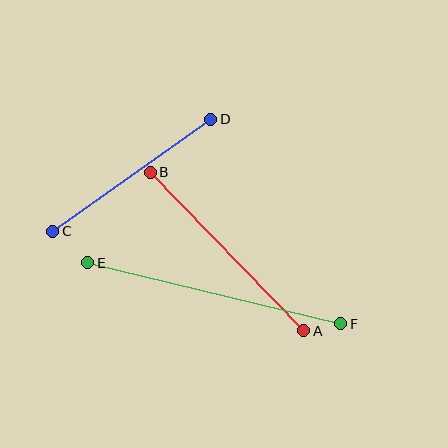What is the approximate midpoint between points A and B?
The midpoint is at approximately (227, 252) pixels.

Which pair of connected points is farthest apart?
Points E and F are farthest apart.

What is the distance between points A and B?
The distance is approximately 221 pixels.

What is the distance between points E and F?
The distance is approximately 260 pixels.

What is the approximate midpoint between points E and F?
The midpoint is at approximately (214, 293) pixels.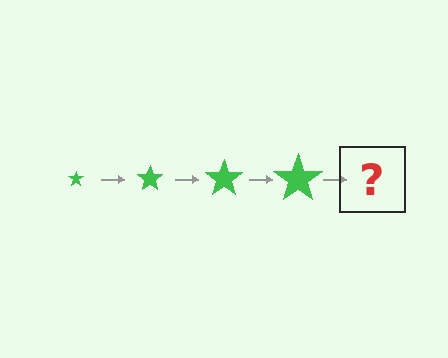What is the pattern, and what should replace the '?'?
The pattern is that the star gets progressively larger each step. The '?' should be a green star, larger than the previous one.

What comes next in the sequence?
The next element should be a green star, larger than the previous one.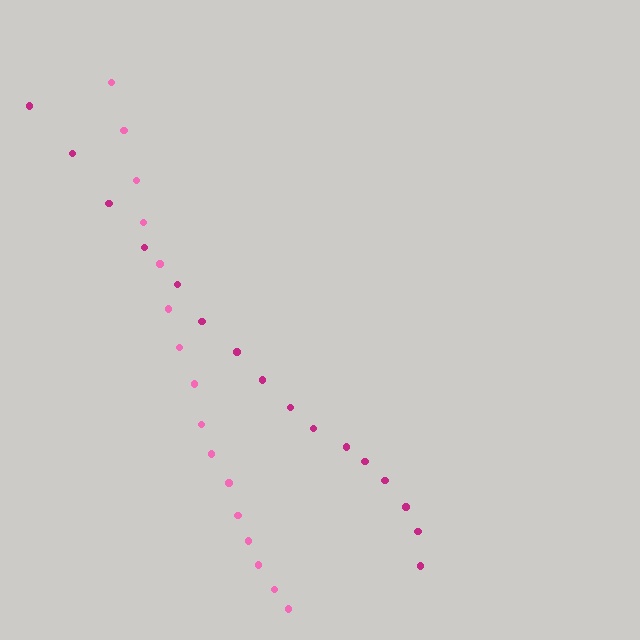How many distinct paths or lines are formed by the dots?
There are 2 distinct paths.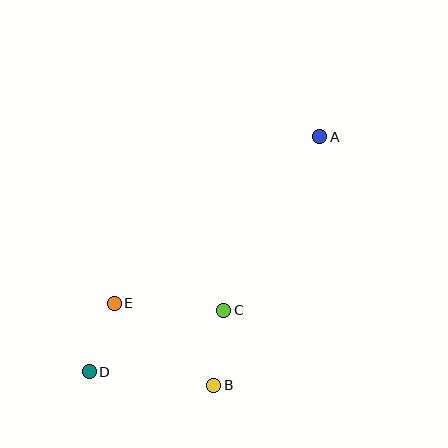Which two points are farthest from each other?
Points A and D are farthest from each other.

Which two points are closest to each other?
Points D and E are closest to each other.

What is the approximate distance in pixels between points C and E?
The distance between C and E is approximately 110 pixels.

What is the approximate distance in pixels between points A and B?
The distance between A and B is approximately 271 pixels.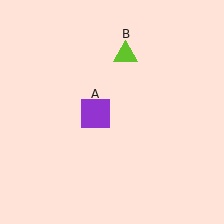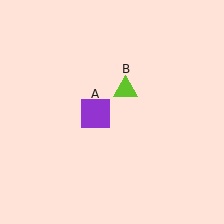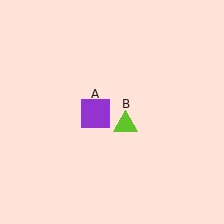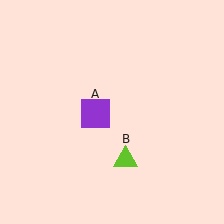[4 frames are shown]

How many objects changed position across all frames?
1 object changed position: lime triangle (object B).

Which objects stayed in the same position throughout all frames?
Purple square (object A) remained stationary.